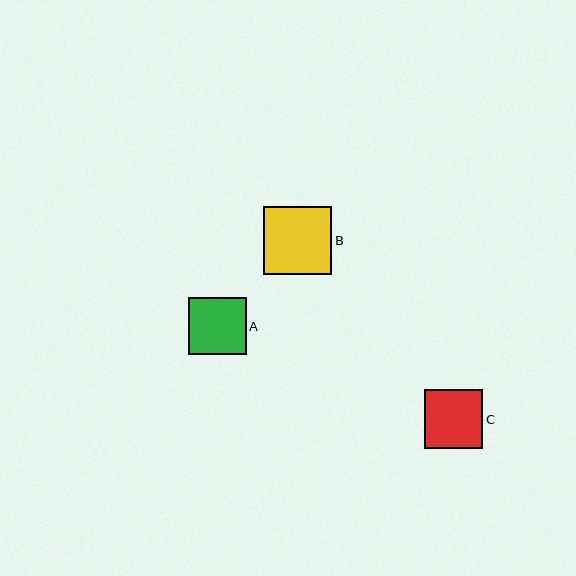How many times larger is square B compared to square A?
Square B is approximately 1.2 times the size of square A.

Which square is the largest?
Square B is the largest with a size of approximately 68 pixels.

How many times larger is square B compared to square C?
Square B is approximately 1.2 times the size of square C.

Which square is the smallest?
Square A is the smallest with a size of approximately 57 pixels.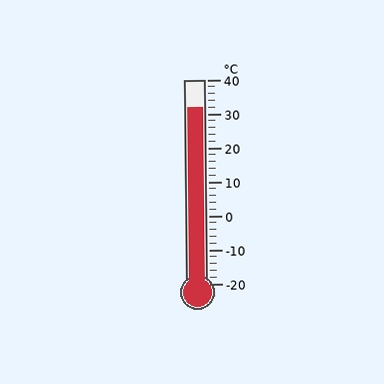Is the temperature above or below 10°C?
The temperature is above 10°C.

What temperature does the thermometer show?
The thermometer shows approximately 32°C.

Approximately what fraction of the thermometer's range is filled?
The thermometer is filled to approximately 85% of its range.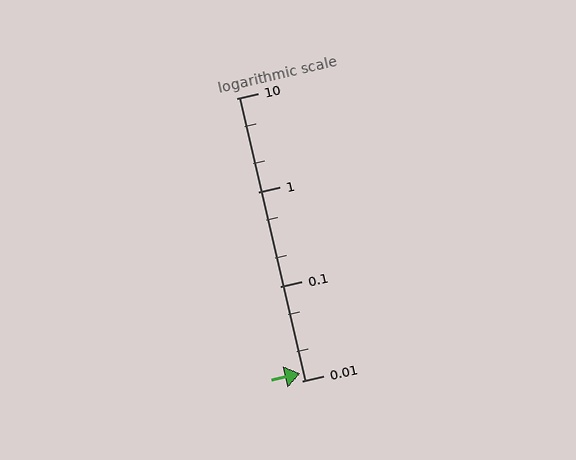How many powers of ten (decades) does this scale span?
The scale spans 3 decades, from 0.01 to 10.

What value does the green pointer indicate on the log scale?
The pointer indicates approximately 0.012.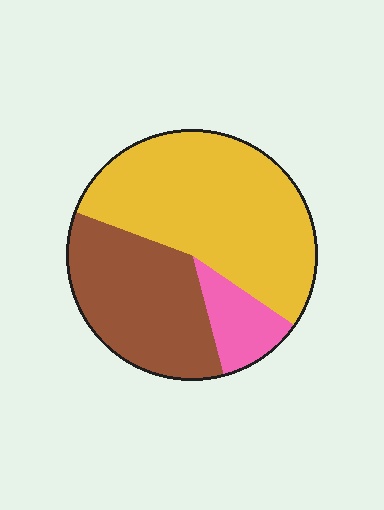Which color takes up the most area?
Yellow, at roughly 55%.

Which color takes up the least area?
Pink, at roughly 10%.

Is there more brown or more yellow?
Yellow.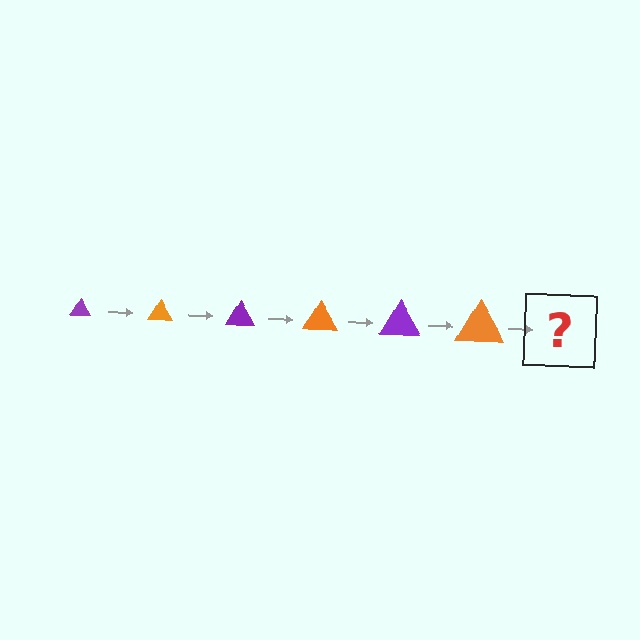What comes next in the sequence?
The next element should be a purple triangle, larger than the previous one.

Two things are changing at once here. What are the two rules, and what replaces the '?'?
The two rules are that the triangle grows larger each step and the color cycles through purple and orange. The '?' should be a purple triangle, larger than the previous one.